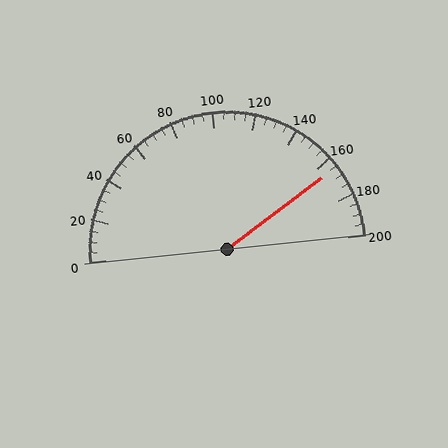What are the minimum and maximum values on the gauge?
The gauge ranges from 0 to 200.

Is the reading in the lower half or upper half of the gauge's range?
The reading is in the upper half of the range (0 to 200).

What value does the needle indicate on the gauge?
The needle indicates approximately 165.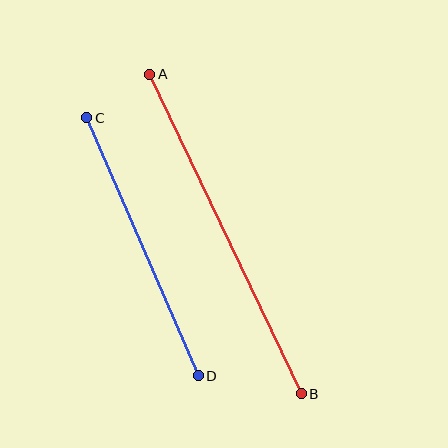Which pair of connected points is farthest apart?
Points A and B are farthest apart.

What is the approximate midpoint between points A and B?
The midpoint is at approximately (225, 234) pixels.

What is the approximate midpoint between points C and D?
The midpoint is at approximately (142, 247) pixels.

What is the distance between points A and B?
The distance is approximately 354 pixels.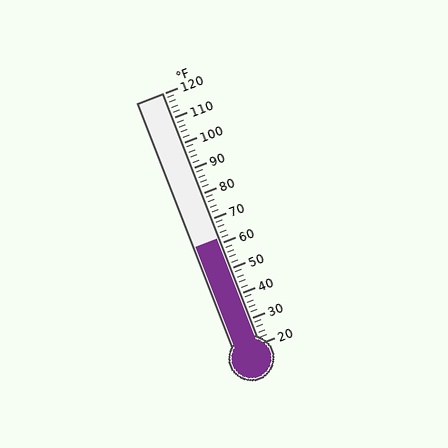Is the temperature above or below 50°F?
The temperature is above 50°F.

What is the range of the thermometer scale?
The thermometer scale ranges from 20°F to 120°F.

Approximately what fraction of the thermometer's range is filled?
The thermometer is filled to approximately 40% of its range.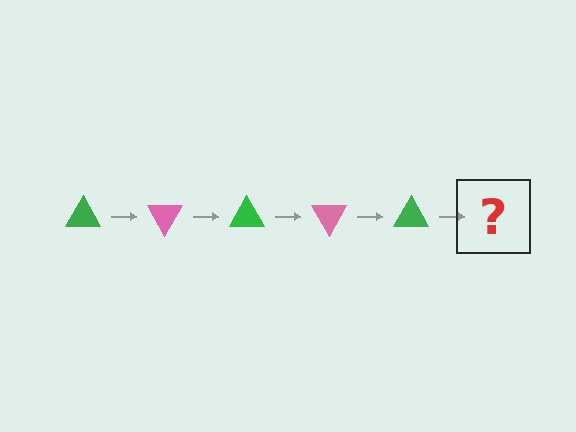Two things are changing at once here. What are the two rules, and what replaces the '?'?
The two rules are that it rotates 60 degrees each step and the color cycles through green and pink. The '?' should be a pink triangle, rotated 300 degrees from the start.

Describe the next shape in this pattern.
It should be a pink triangle, rotated 300 degrees from the start.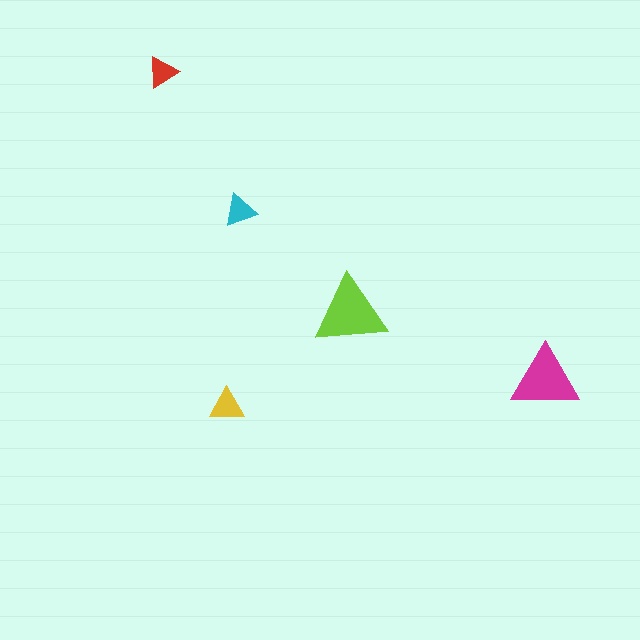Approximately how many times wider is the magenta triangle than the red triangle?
About 2 times wider.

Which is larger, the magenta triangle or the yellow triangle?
The magenta one.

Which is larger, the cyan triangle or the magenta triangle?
The magenta one.